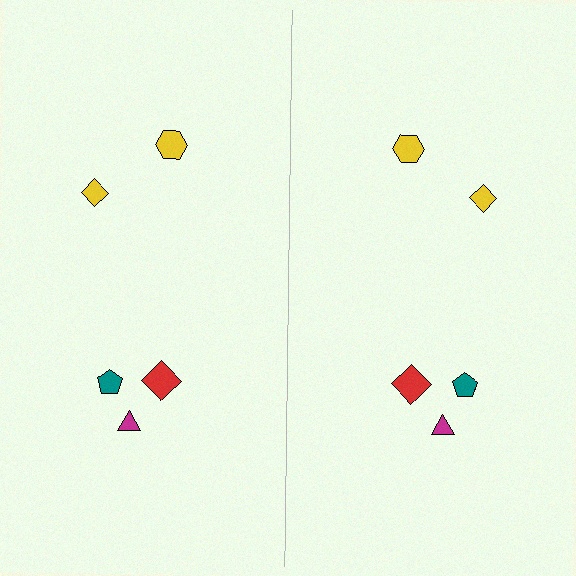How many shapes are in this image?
There are 10 shapes in this image.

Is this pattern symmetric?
Yes, this pattern has bilateral (reflection) symmetry.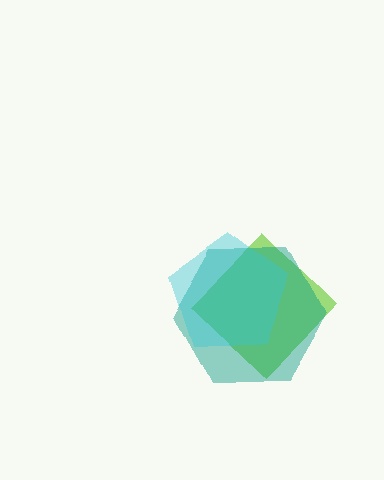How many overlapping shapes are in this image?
There are 3 overlapping shapes in the image.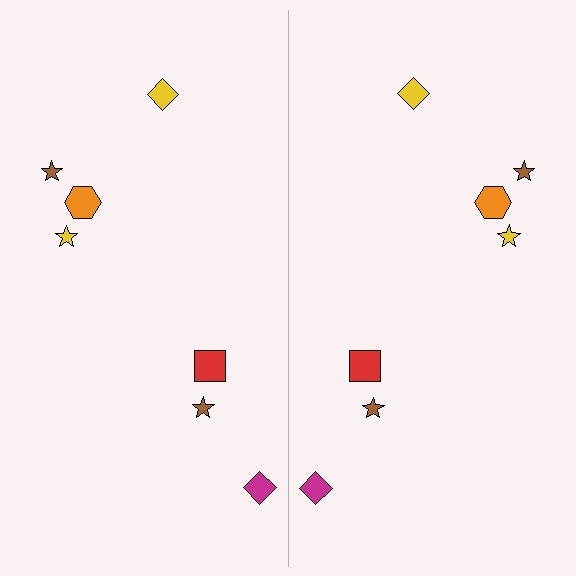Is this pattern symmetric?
Yes, this pattern has bilateral (reflection) symmetry.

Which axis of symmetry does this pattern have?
The pattern has a vertical axis of symmetry running through the center of the image.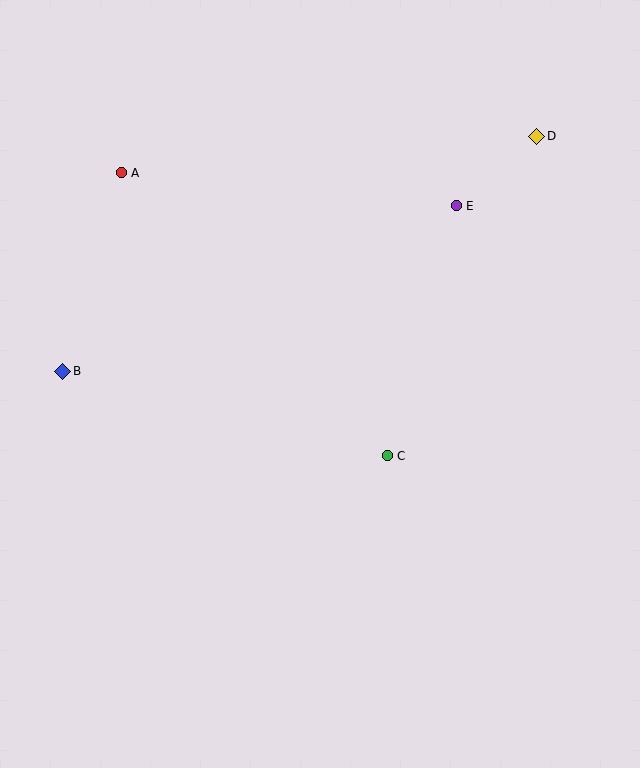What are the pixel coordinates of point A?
Point A is at (121, 173).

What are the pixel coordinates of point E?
Point E is at (456, 206).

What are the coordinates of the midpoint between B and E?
The midpoint between B and E is at (259, 288).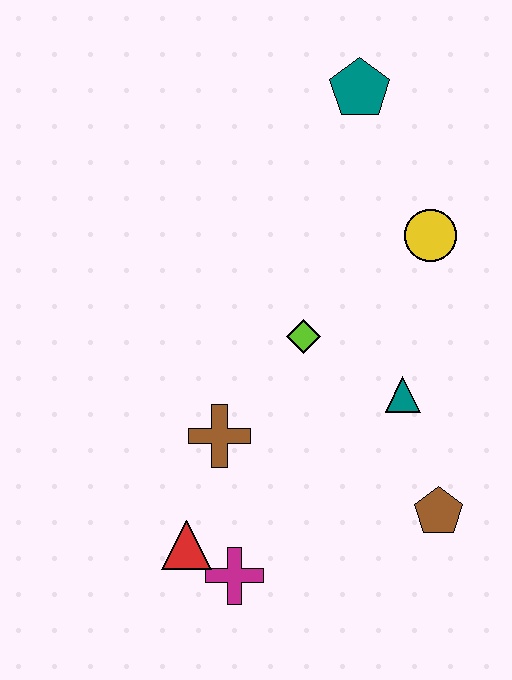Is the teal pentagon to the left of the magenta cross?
No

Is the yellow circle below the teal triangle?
No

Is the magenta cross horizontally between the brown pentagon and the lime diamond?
No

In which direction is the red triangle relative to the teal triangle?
The red triangle is to the left of the teal triangle.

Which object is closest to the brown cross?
The red triangle is closest to the brown cross.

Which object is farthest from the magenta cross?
The teal pentagon is farthest from the magenta cross.